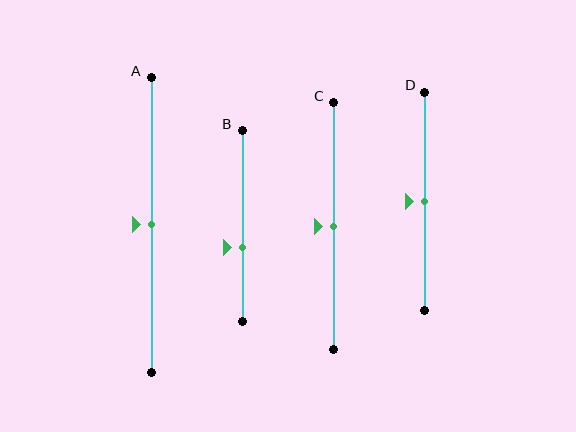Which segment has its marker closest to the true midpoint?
Segment A has its marker closest to the true midpoint.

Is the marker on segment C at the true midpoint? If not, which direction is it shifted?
Yes, the marker on segment C is at the true midpoint.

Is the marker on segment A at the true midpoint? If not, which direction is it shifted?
Yes, the marker on segment A is at the true midpoint.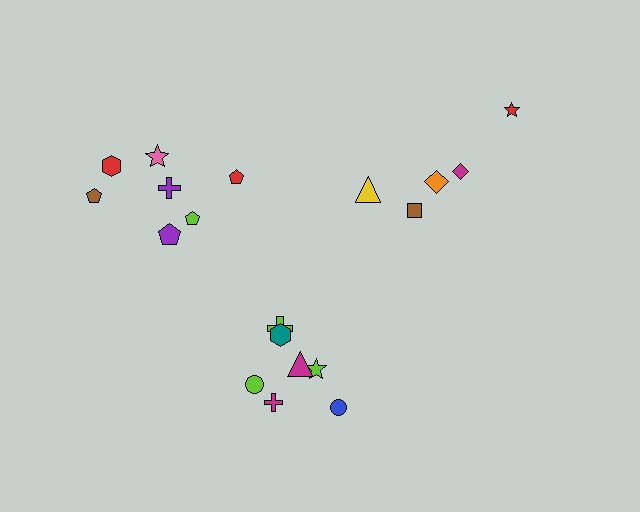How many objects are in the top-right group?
There are 5 objects.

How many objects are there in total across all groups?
There are 19 objects.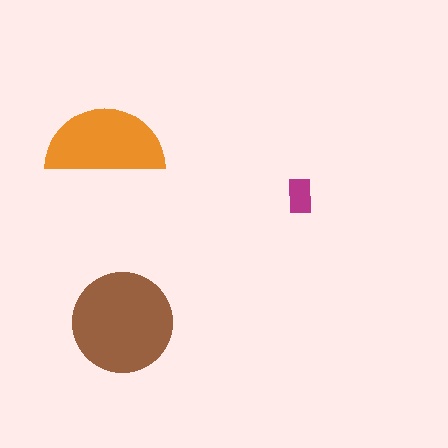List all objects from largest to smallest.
The brown circle, the orange semicircle, the magenta rectangle.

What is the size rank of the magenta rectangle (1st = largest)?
3rd.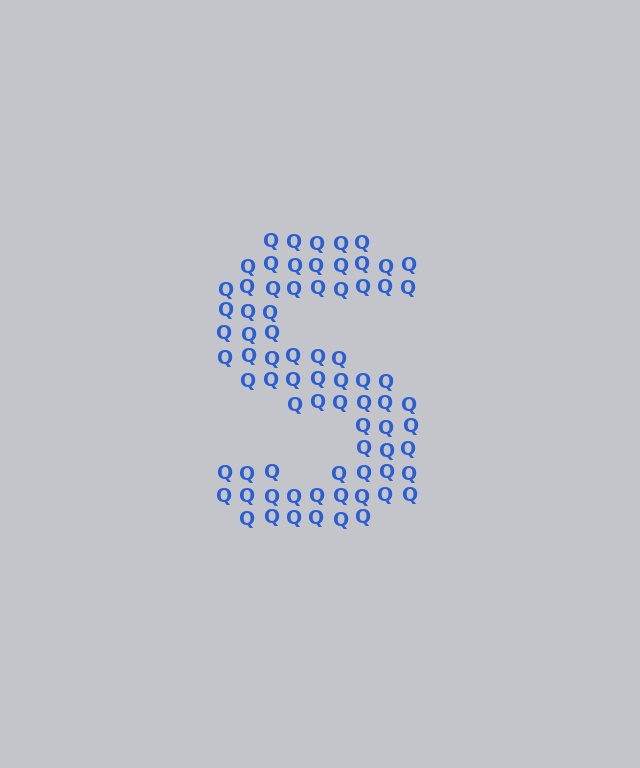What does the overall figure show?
The overall figure shows the letter S.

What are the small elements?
The small elements are letter Q's.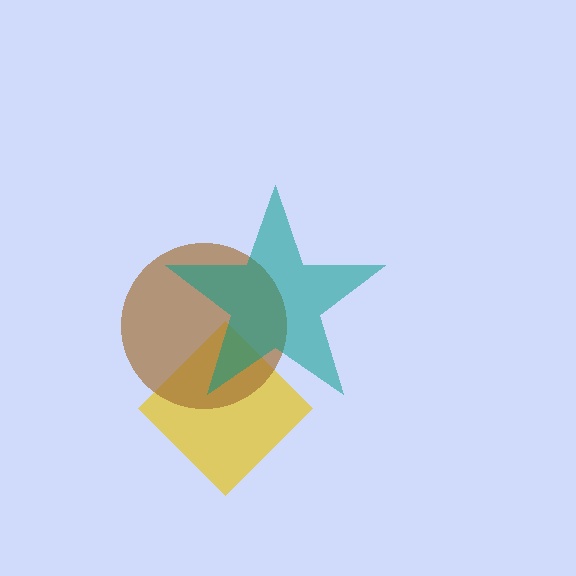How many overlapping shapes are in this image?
There are 3 overlapping shapes in the image.